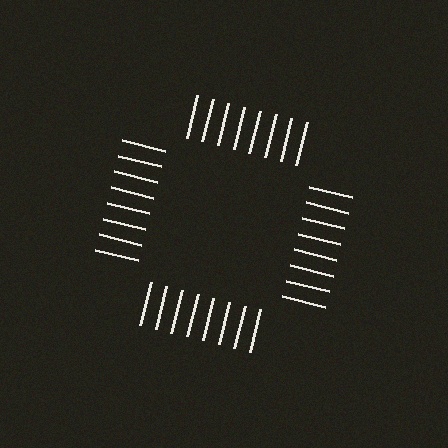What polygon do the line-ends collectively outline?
An illusory square — the line segments terminate on its edges but no continuous stroke is drawn.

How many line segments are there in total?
32 — 8 along each of the 4 edges.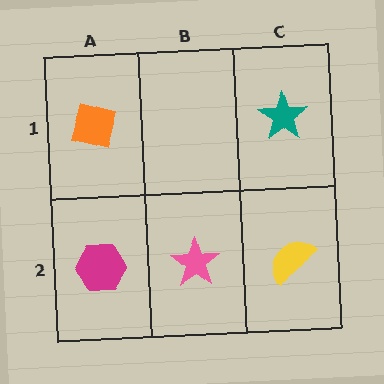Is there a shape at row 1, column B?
No, that cell is empty.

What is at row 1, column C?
A teal star.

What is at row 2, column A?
A magenta hexagon.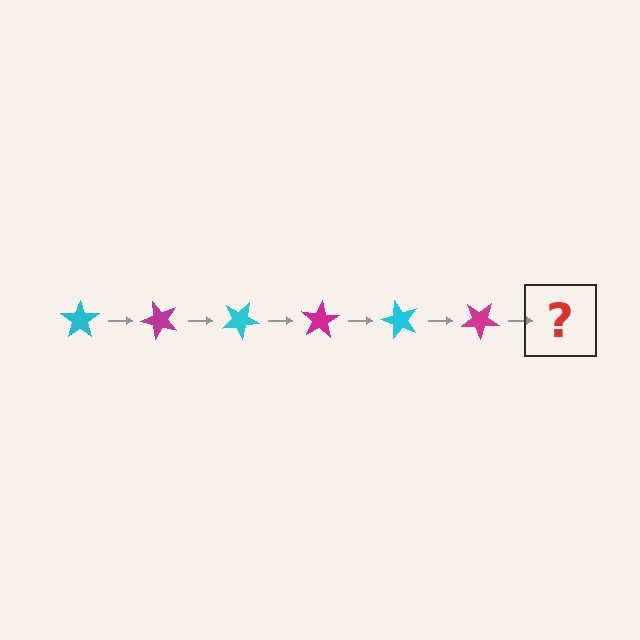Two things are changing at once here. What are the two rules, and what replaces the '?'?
The two rules are that it rotates 50 degrees each step and the color cycles through cyan and magenta. The '?' should be a cyan star, rotated 300 degrees from the start.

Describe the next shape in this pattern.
It should be a cyan star, rotated 300 degrees from the start.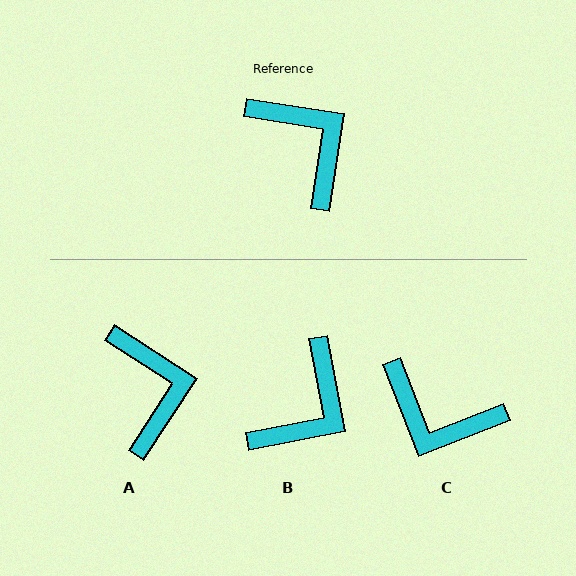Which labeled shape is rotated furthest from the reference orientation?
C, about 150 degrees away.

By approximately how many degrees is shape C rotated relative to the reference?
Approximately 150 degrees clockwise.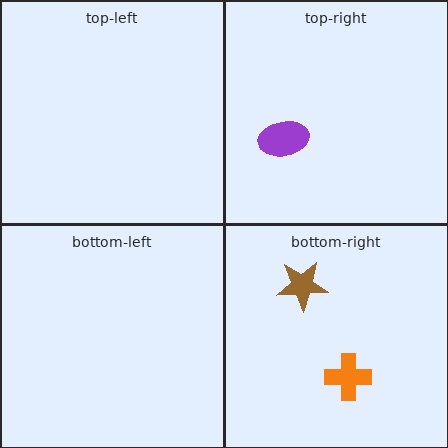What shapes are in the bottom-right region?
The orange cross, the brown star.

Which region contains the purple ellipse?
The top-right region.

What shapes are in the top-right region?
The purple ellipse.